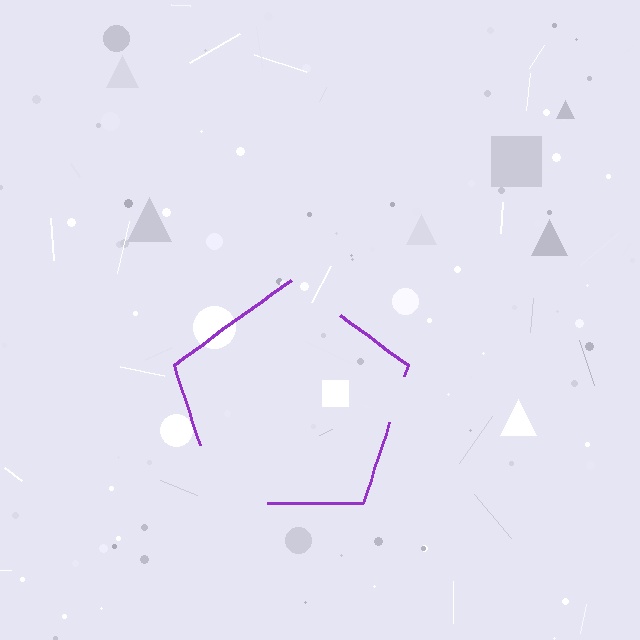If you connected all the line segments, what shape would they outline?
They would outline a pentagon.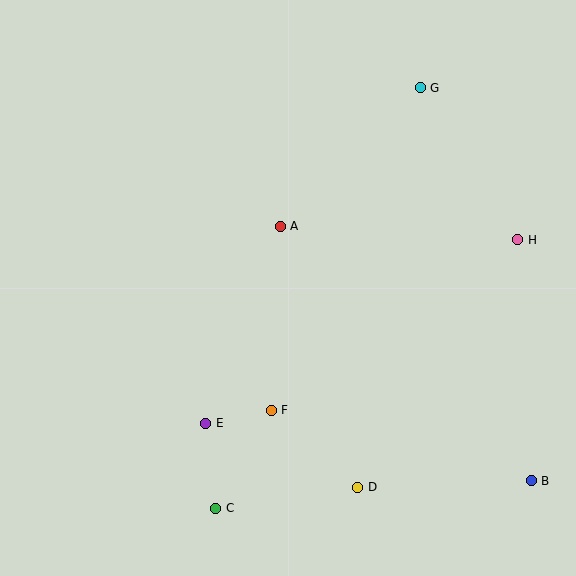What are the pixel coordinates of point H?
Point H is at (518, 240).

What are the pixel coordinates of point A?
Point A is at (280, 226).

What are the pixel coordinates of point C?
Point C is at (216, 508).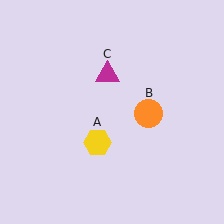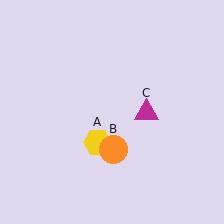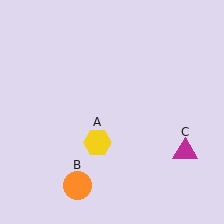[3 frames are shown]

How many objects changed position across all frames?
2 objects changed position: orange circle (object B), magenta triangle (object C).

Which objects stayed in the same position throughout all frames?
Yellow hexagon (object A) remained stationary.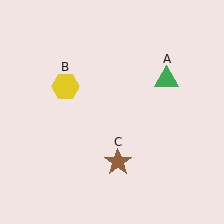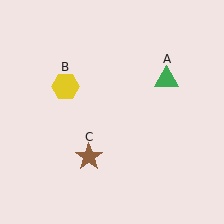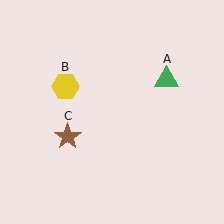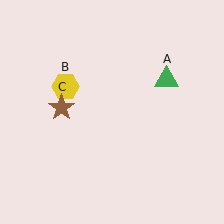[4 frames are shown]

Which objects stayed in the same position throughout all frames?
Green triangle (object A) and yellow hexagon (object B) remained stationary.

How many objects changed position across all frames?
1 object changed position: brown star (object C).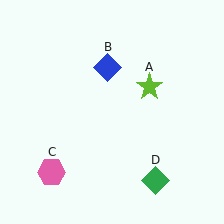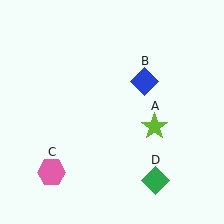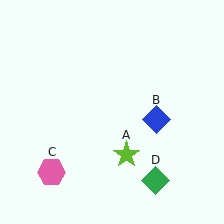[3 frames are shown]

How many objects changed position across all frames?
2 objects changed position: lime star (object A), blue diamond (object B).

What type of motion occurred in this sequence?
The lime star (object A), blue diamond (object B) rotated clockwise around the center of the scene.